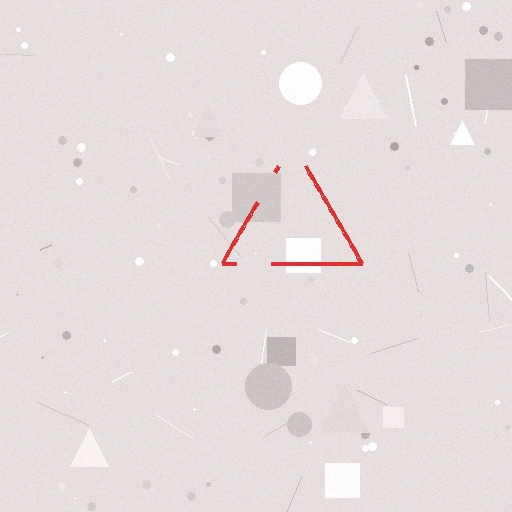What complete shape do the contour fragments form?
The contour fragments form a triangle.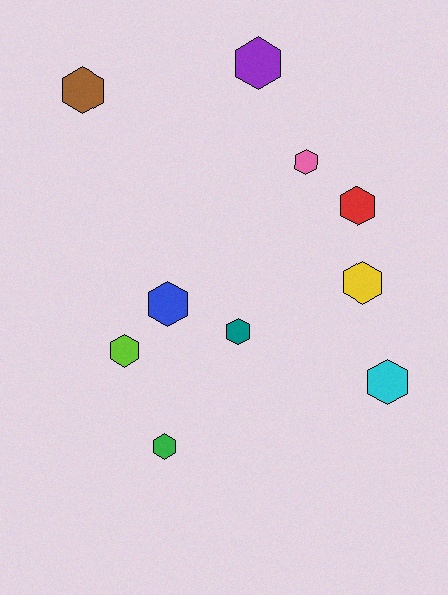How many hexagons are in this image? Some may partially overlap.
There are 10 hexagons.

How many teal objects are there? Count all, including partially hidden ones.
There is 1 teal object.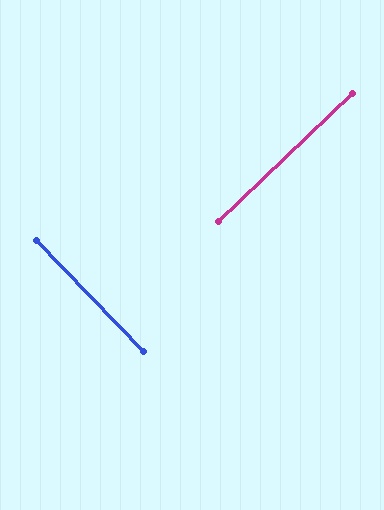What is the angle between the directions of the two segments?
Approximately 90 degrees.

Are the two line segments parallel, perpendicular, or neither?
Perpendicular — they meet at approximately 90°.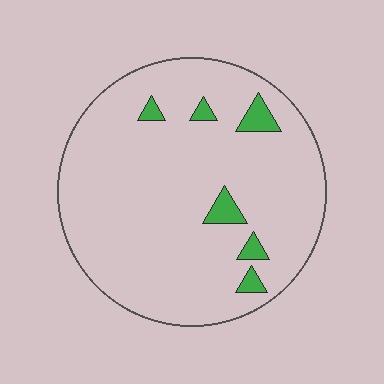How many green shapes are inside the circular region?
6.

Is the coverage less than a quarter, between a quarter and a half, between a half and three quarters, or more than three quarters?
Less than a quarter.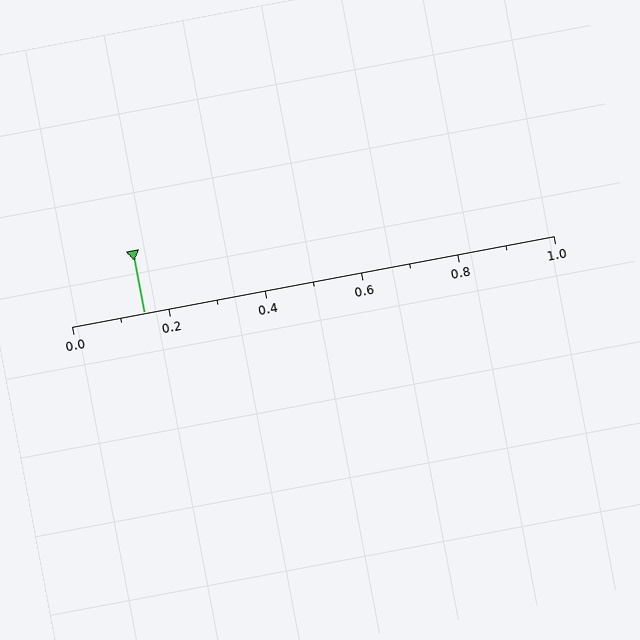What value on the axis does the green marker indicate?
The marker indicates approximately 0.15.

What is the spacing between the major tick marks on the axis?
The major ticks are spaced 0.2 apart.